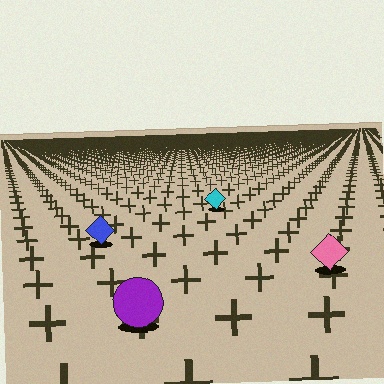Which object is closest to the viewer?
The purple circle is closest. The texture marks near it are larger and more spread out.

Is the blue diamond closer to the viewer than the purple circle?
No. The purple circle is closer — you can tell from the texture gradient: the ground texture is coarser near it.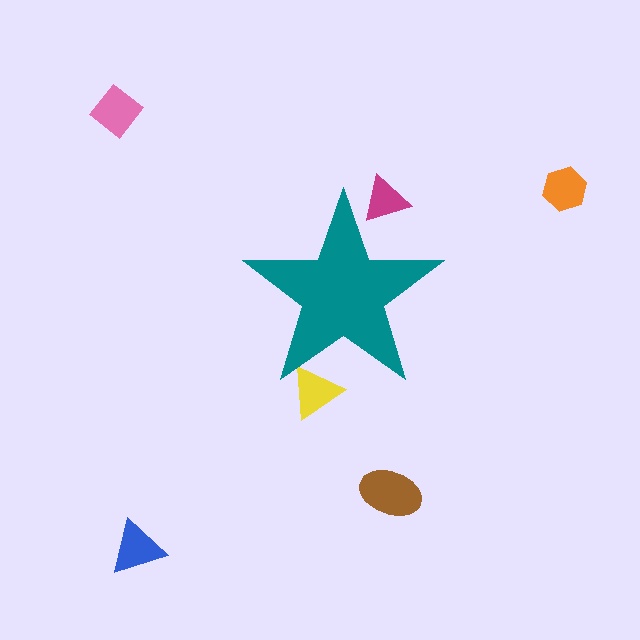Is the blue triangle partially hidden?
No, the blue triangle is fully visible.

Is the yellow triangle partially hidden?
Yes, the yellow triangle is partially hidden behind the teal star.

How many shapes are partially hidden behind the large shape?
2 shapes are partially hidden.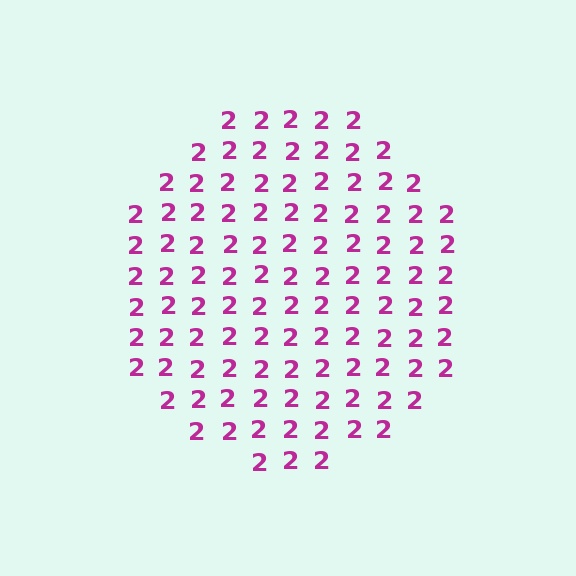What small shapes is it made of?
It is made of small digit 2's.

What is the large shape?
The large shape is a circle.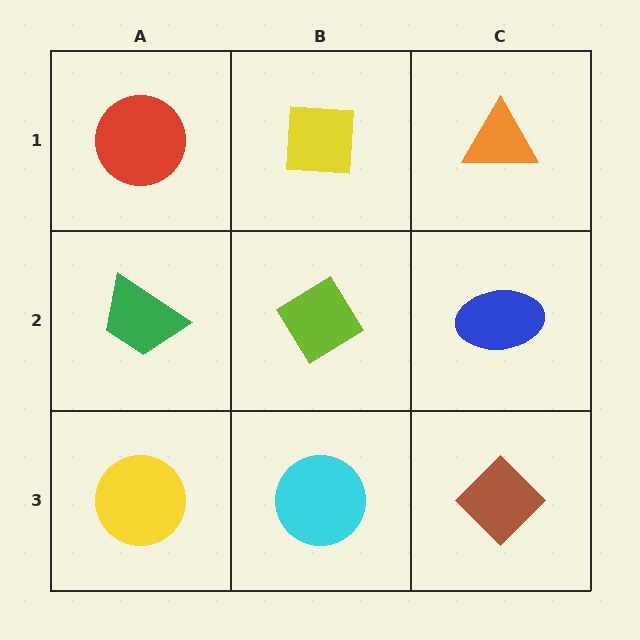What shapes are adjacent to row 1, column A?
A green trapezoid (row 2, column A), a yellow square (row 1, column B).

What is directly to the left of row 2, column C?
A lime diamond.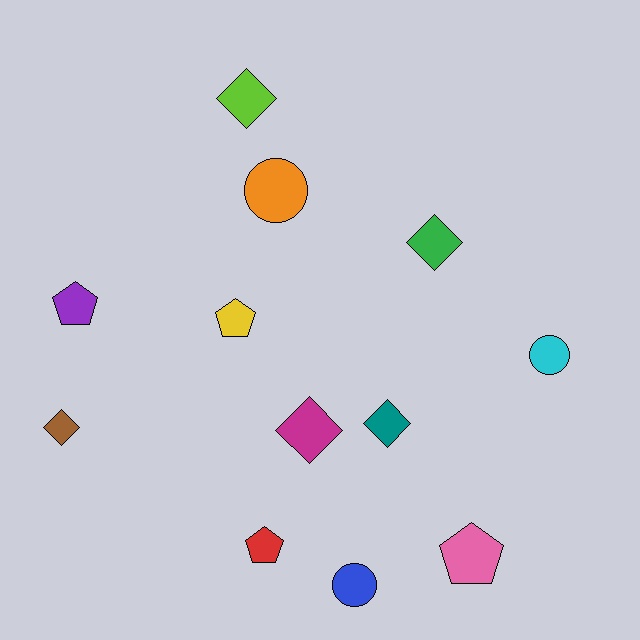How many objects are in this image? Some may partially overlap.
There are 12 objects.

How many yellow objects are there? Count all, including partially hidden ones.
There is 1 yellow object.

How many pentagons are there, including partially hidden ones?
There are 4 pentagons.